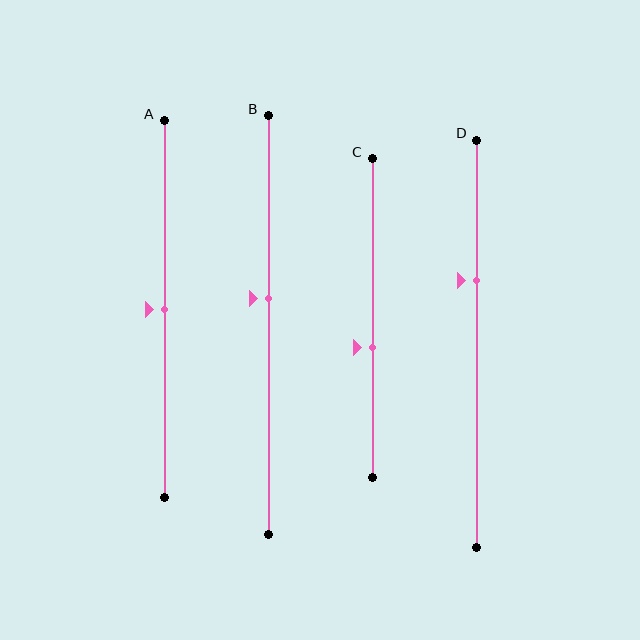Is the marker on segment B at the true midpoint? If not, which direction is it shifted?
No, the marker on segment B is shifted upward by about 6% of the segment length.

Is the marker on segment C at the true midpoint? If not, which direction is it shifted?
No, the marker on segment C is shifted downward by about 9% of the segment length.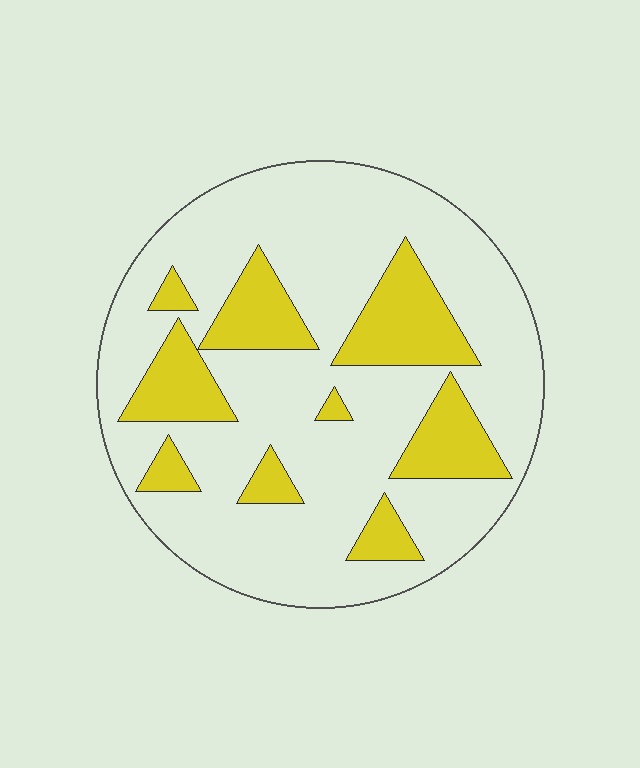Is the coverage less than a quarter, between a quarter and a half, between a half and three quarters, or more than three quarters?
Less than a quarter.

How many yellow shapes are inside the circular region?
9.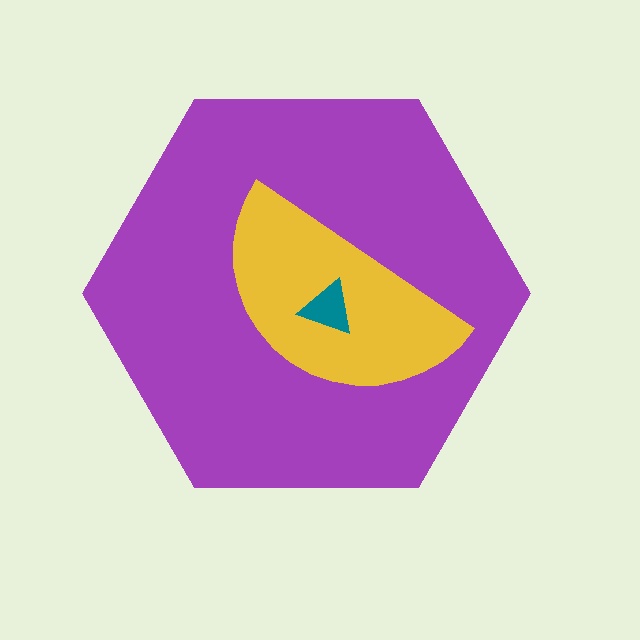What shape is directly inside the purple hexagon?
The yellow semicircle.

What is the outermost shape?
The purple hexagon.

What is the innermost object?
The teal triangle.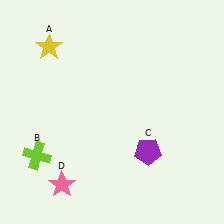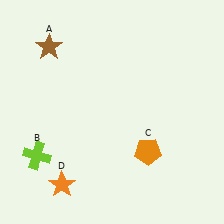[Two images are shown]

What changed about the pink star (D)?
In Image 1, D is pink. In Image 2, it changed to orange.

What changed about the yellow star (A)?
In Image 1, A is yellow. In Image 2, it changed to brown.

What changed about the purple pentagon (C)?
In Image 1, C is purple. In Image 2, it changed to orange.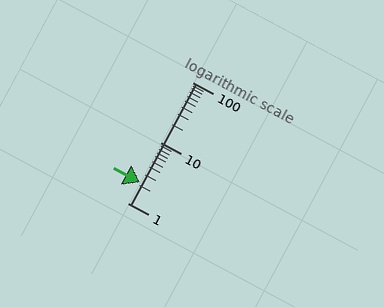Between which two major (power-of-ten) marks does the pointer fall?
The pointer is between 1 and 10.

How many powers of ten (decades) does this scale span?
The scale spans 2 decades, from 1 to 100.